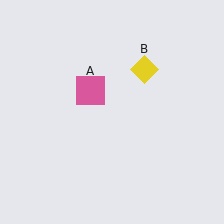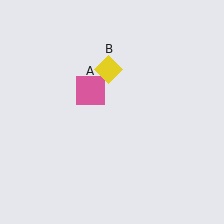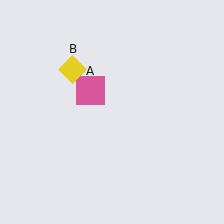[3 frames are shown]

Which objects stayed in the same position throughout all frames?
Pink square (object A) remained stationary.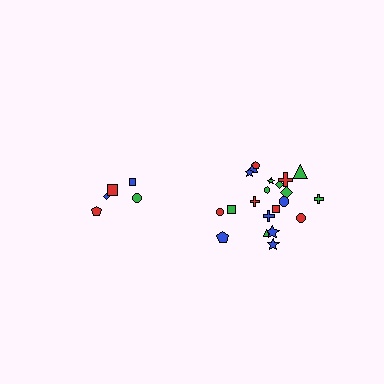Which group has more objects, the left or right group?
The right group.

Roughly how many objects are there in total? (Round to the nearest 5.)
Roughly 25 objects in total.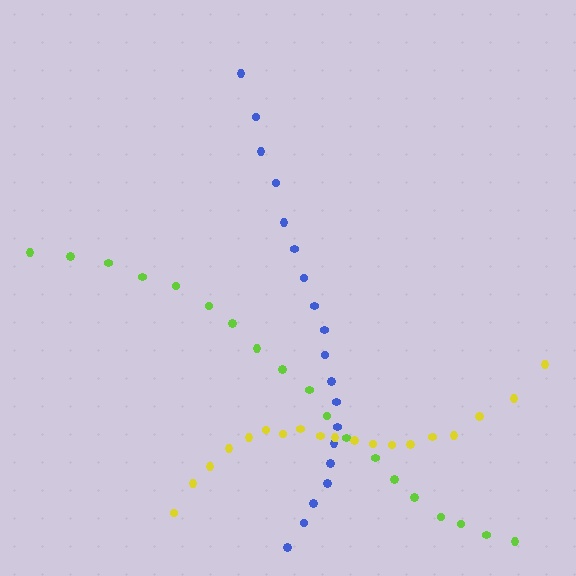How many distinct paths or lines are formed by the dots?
There are 3 distinct paths.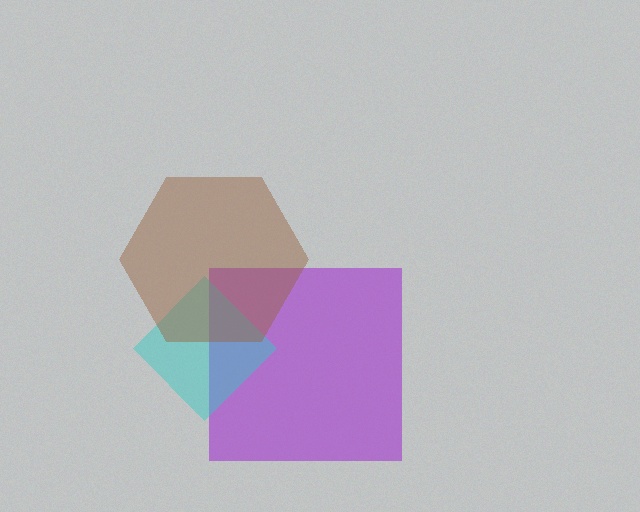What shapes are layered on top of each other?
The layered shapes are: a purple square, a cyan diamond, a brown hexagon.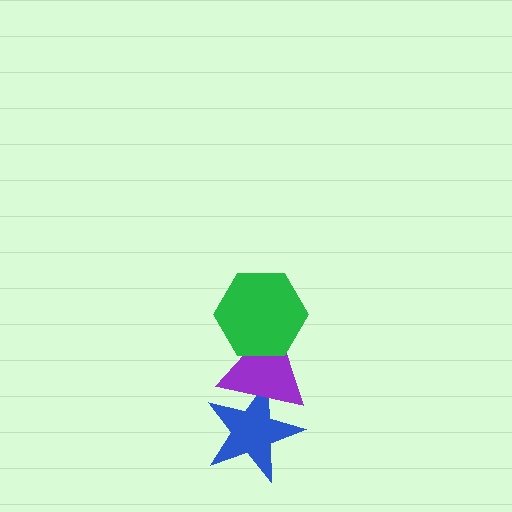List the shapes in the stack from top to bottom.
From top to bottom: the green hexagon, the purple triangle, the blue star.